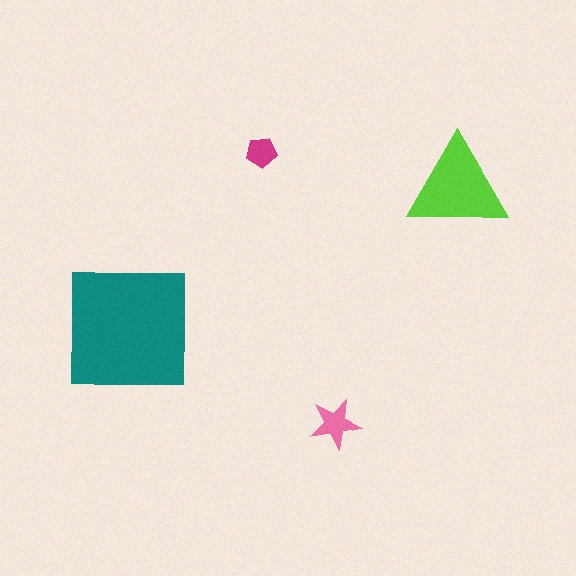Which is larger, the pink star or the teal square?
The teal square.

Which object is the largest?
The teal square.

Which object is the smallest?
The magenta pentagon.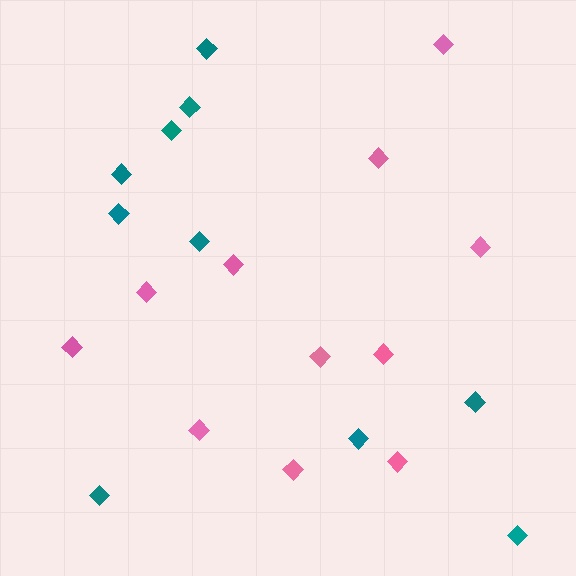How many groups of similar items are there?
There are 2 groups: one group of pink diamonds (11) and one group of teal diamonds (10).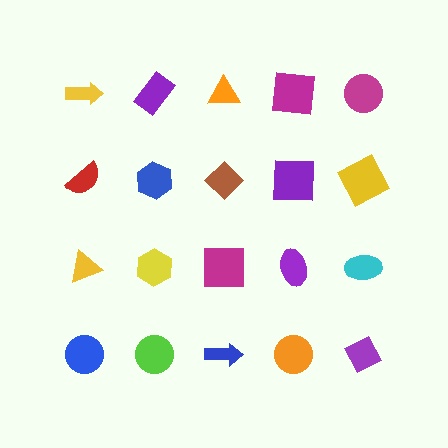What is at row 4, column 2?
A lime circle.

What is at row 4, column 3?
A blue arrow.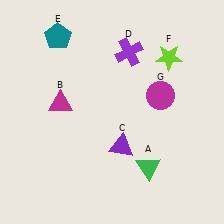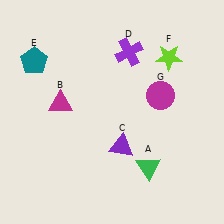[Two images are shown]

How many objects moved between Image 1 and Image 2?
1 object moved between the two images.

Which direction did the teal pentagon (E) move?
The teal pentagon (E) moved down.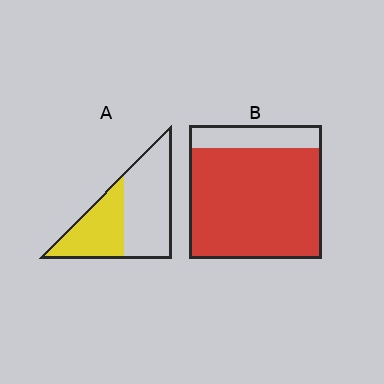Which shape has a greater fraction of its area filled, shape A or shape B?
Shape B.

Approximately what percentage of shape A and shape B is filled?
A is approximately 40% and B is approximately 85%.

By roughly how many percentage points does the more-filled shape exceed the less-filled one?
By roughly 40 percentage points (B over A).